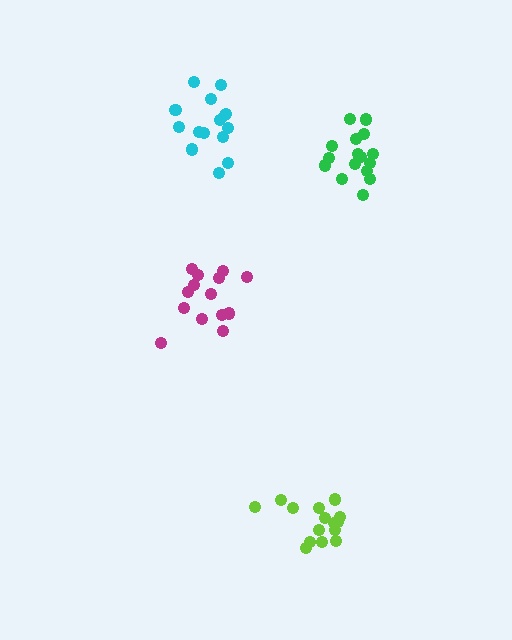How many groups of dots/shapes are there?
There are 4 groups.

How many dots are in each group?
Group 1: 15 dots, Group 2: 17 dots, Group 3: 15 dots, Group 4: 15 dots (62 total).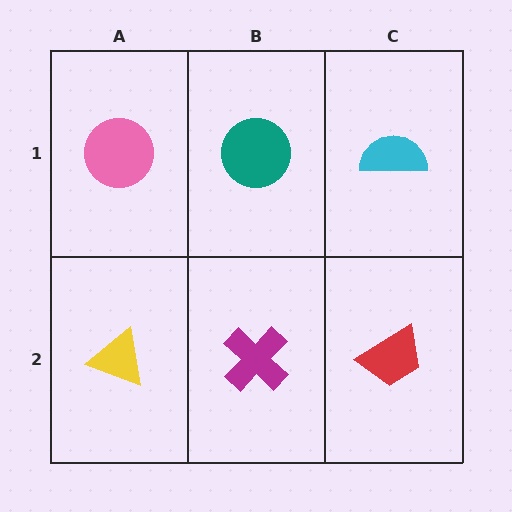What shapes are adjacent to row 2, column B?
A teal circle (row 1, column B), a yellow triangle (row 2, column A), a red trapezoid (row 2, column C).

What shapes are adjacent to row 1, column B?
A magenta cross (row 2, column B), a pink circle (row 1, column A), a cyan semicircle (row 1, column C).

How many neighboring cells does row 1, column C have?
2.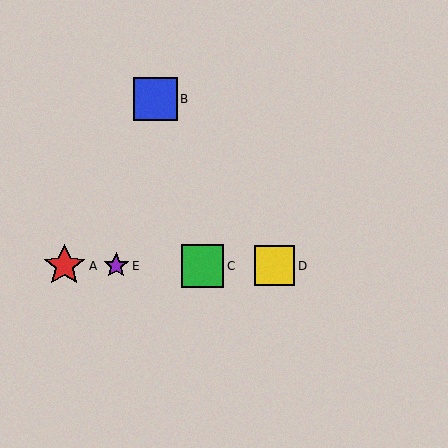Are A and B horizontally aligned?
No, A is at y≈266 and B is at y≈99.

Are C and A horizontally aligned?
Yes, both are at y≈266.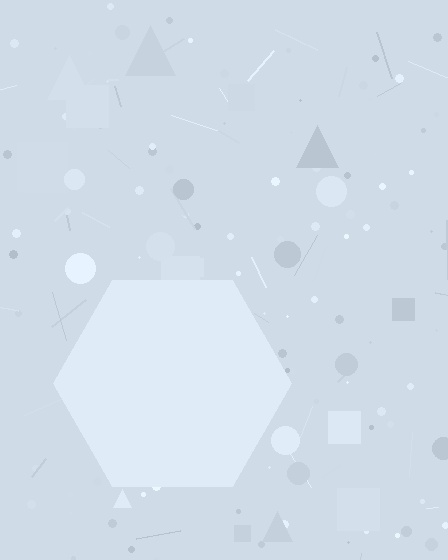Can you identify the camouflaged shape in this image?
The camouflaged shape is a hexagon.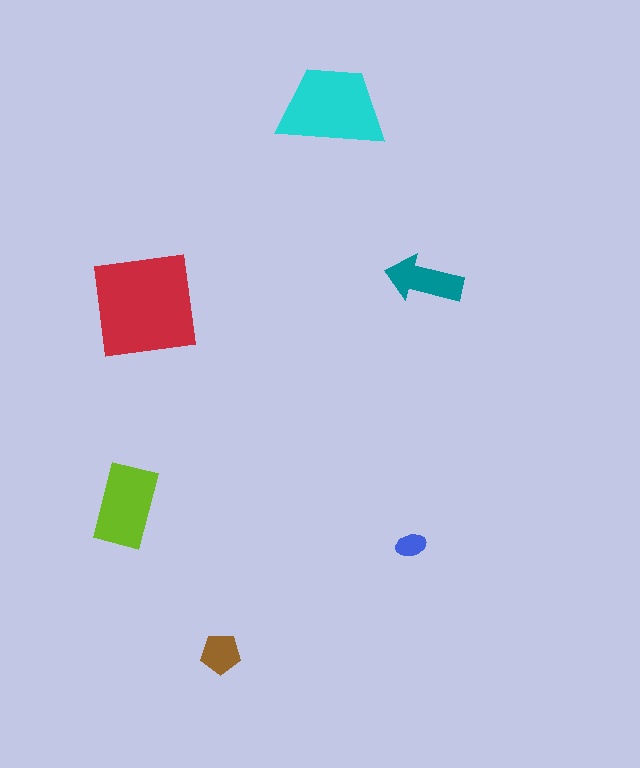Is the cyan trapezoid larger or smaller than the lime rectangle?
Larger.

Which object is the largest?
The red square.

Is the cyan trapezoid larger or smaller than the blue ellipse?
Larger.